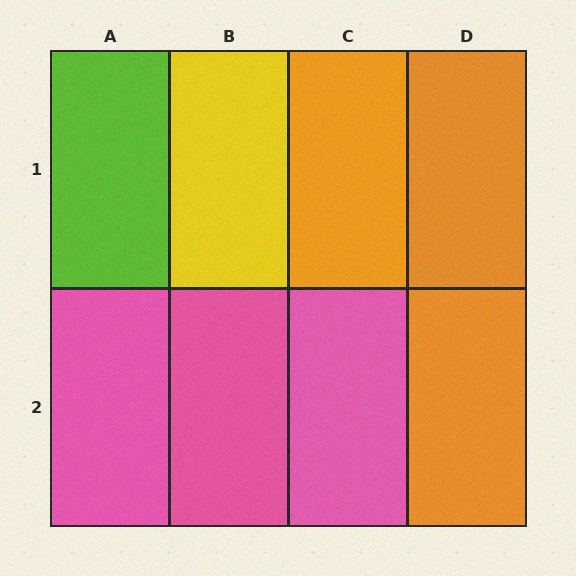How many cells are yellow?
1 cell is yellow.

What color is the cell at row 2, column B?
Pink.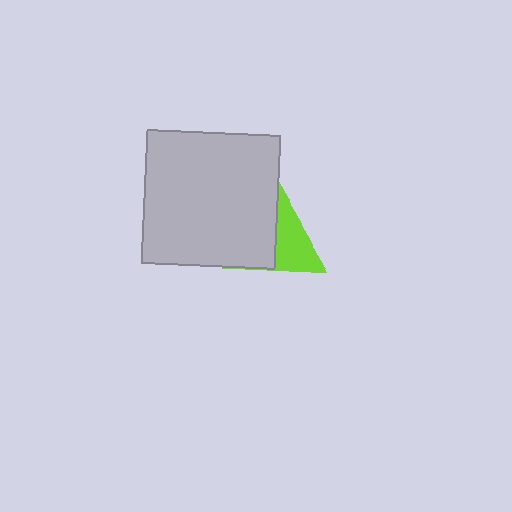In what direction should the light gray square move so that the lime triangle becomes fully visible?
The light gray square should move left. That is the shortest direction to clear the overlap and leave the lime triangle fully visible.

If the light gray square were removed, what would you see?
You would see the complete lime triangle.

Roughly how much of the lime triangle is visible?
About half of it is visible (roughly 50%).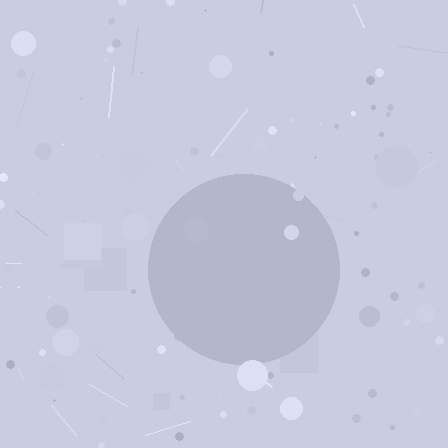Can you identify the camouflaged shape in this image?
The camouflaged shape is a circle.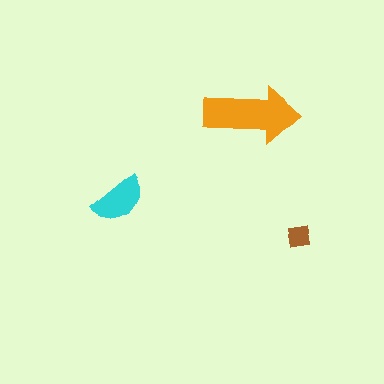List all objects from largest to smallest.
The orange arrow, the cyan semicircle, the brown square.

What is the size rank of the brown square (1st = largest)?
3rd.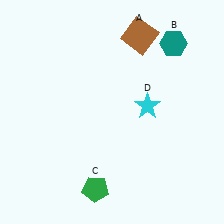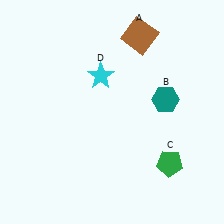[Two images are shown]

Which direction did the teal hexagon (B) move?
The teal hexagon (B) moved down.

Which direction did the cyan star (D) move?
The cyan star (D) moved left.